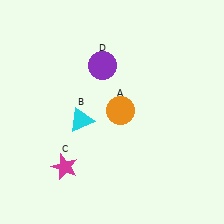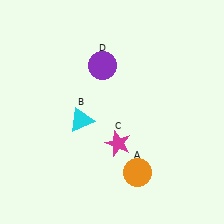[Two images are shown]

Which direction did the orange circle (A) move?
The orange circle (A) moved down.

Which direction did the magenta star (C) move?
The magenta star (C) moved right.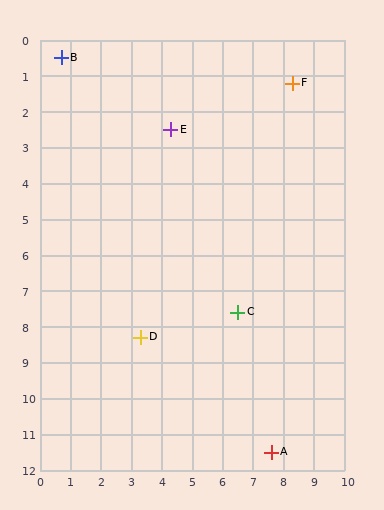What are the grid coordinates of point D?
Point D is at approximately (3.3, 8.3).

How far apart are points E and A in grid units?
Points E and A are about 9.6 grid units apart.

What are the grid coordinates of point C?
Point C is at approximately (6.5, 7.6).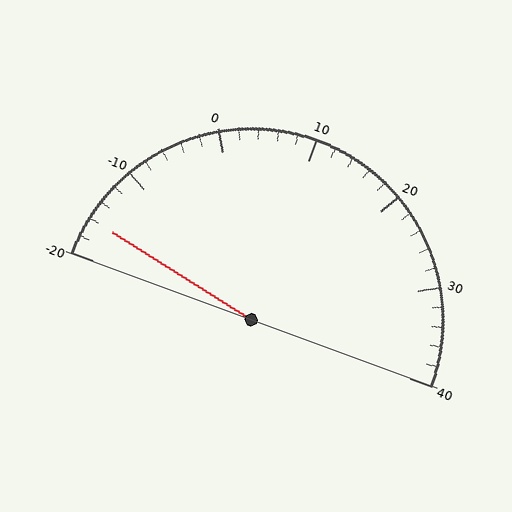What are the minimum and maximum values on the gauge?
The gauge ranges from -20 to 40.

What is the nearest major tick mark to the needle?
The nearest major tick mark is -20.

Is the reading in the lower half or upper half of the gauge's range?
The reading is in the lower half of the range (-20 to 40).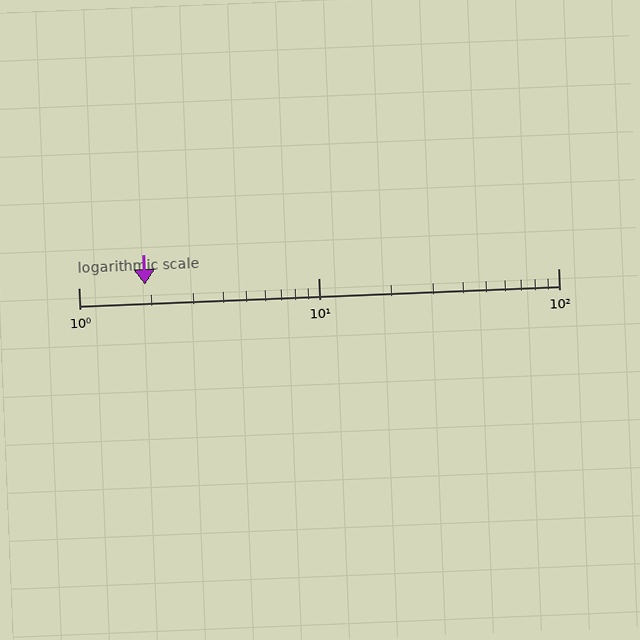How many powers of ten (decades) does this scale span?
The scale spans 2 decades, from 1 to 100.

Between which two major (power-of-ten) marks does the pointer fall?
The pointer is between 1 and 10.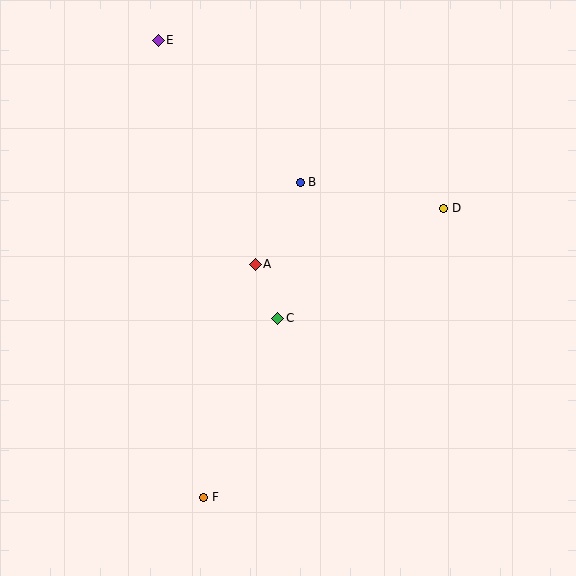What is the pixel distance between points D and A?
The distance between D and A is 197 pixels.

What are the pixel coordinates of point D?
Point D is at (444, 208).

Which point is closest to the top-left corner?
Point E is closest to the top-left corner.